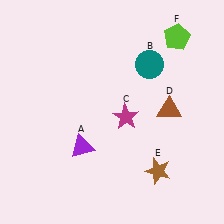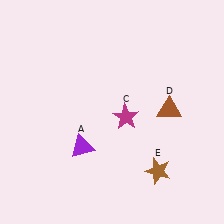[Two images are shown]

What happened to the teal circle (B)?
The teal circle (B) was removed in Image 2. It was in the top-right area of Image 1.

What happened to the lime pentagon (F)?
The lime pentagon (F) was removed in Image 2. It was in the top-right area of Image 1.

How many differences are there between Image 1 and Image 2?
There are 2 differences between the two images.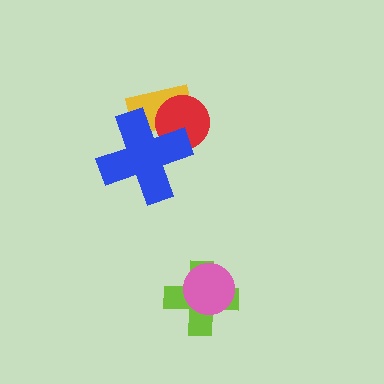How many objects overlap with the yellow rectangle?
2 objects overlap with the yellow rectangle.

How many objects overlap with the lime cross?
1 object overlaps with the lime cross.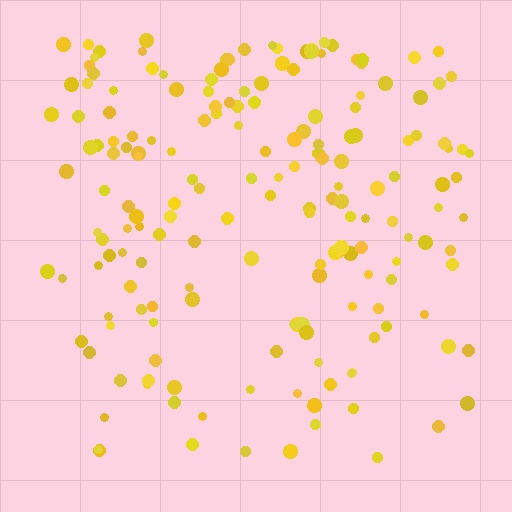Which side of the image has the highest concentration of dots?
The top.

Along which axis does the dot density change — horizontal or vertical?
Vertical.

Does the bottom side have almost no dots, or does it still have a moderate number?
Still a moderate number, just noticeably fewer than the top.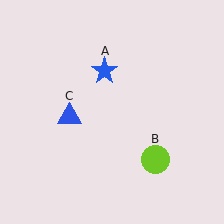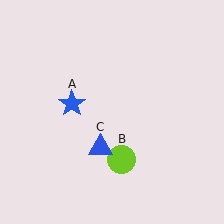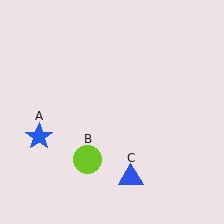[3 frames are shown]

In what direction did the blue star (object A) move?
The blue star (object A) moved down and to the left.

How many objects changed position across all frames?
3 objects changed position: blue star (object A), lime circle (object B), blue triangle (object C).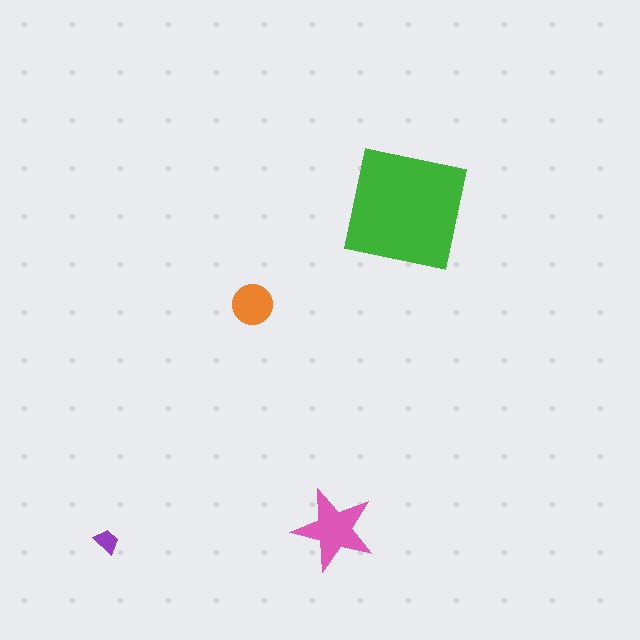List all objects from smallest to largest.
The purple trapezoid, the orange circle, the pink star, the green square.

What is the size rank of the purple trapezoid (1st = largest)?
4th.